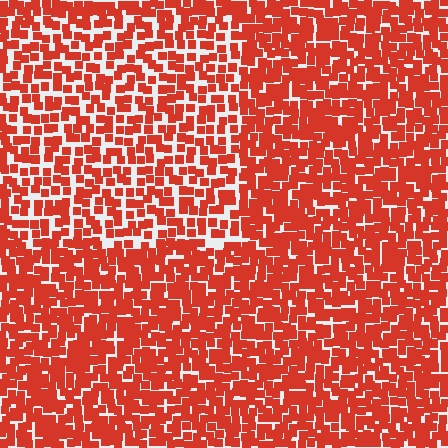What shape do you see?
I see a rectangle.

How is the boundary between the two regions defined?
The boundary is defined by a change in element density (approximately 1.6x ratio). All elements are the same color, size, and shape.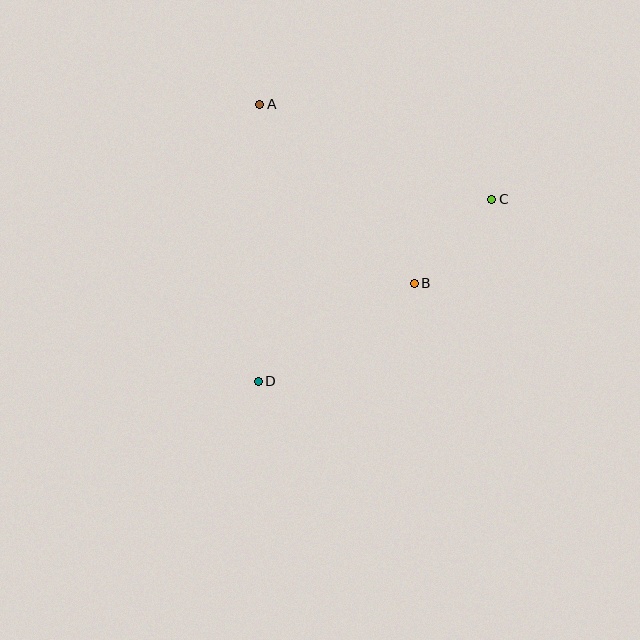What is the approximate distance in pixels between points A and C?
The distance between A and C is approximately 250 pixels.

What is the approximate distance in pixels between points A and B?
The distance between A and B is approximately 236 pixels.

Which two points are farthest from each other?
Points C and D are farthest from each other.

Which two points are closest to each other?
Points B and C are closest to each other.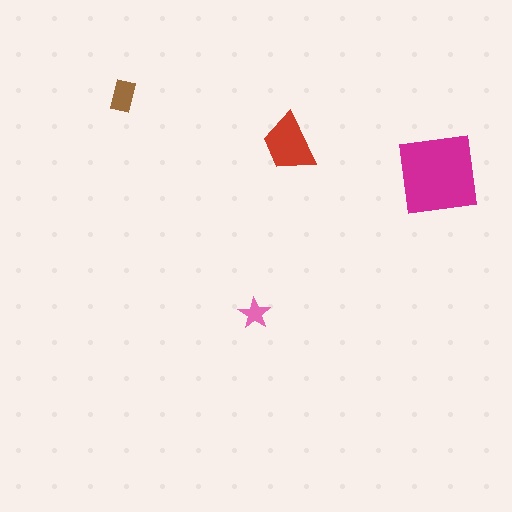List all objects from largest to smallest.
The magenta square, the red trapezoid, the brown rectangle, the pink star.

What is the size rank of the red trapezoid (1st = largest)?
2nd.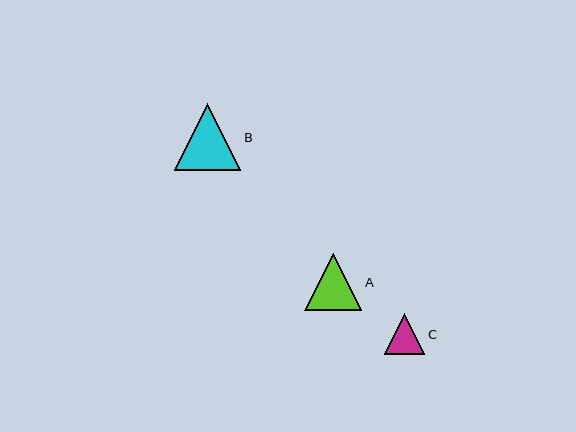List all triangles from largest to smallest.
From largest to smallest: B, A, C.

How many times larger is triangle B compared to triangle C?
Triangle B is approximately 1.6 times the size of triangle C.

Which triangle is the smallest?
Triangle C is the smallest with a size of approximately 41 pixels.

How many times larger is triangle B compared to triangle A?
Triangle B is approximately 1.2 times the size of triangle A.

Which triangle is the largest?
Triangle B is the largest with a size of approximately 67 pixels.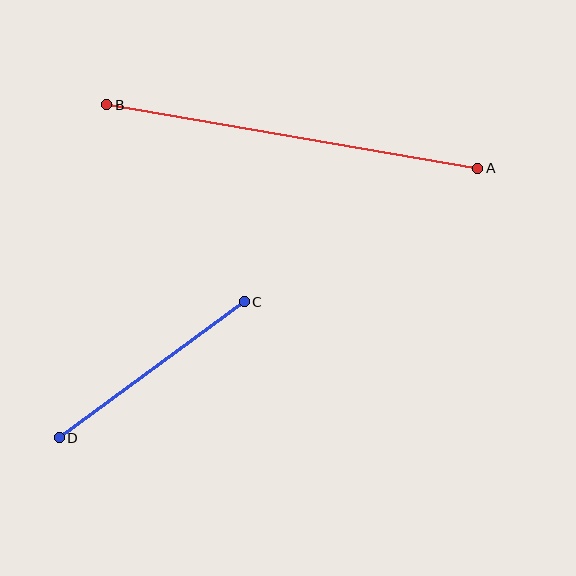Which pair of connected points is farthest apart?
Points A and B are farthest apart.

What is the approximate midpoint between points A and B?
The midpoint is at approximately (292, 136) pixels.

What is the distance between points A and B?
The distance is approximately 377 pixels.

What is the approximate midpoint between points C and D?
The midpoint is at approximately (152, 370) pixels.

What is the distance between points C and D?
The distance is approximately 230 pixels.